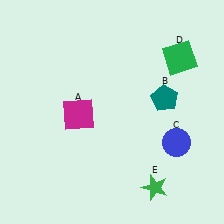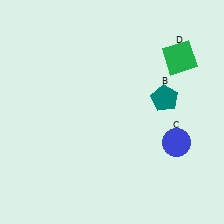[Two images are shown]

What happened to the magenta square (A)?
The magenta square (A) was removed in Image 2. It was in the bottom-left area of Image 1.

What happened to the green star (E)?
The green star (E) was removed in Image 2. It was in the bottom-right area of Image 1.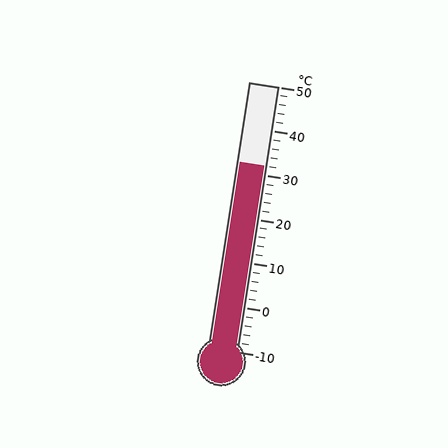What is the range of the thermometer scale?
The thermometer scale ranges from -10°C to 50°C.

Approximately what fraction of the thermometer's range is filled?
The thermometer is filled to approximately 70% of its range.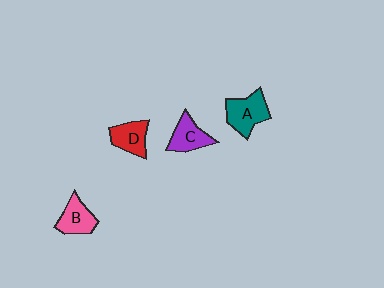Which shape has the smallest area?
Shape D (red).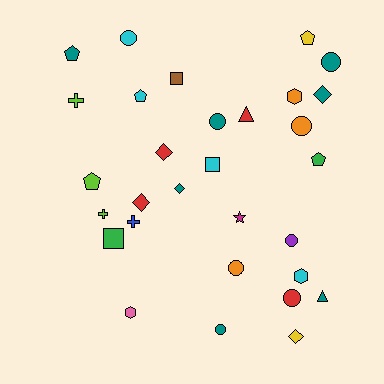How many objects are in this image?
There are 30 objects.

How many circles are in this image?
There are 8 circles.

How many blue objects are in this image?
There is 1 blue object.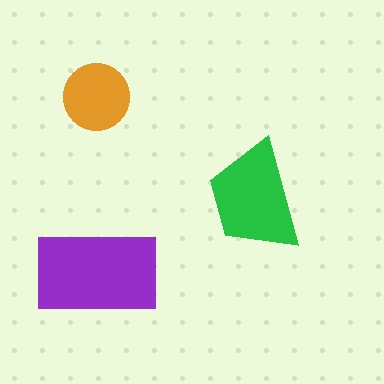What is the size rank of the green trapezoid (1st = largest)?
2nd.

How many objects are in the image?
There are 3 objects in the image.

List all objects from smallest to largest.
The orange circle, the green trapezoid, the purple rectangle.